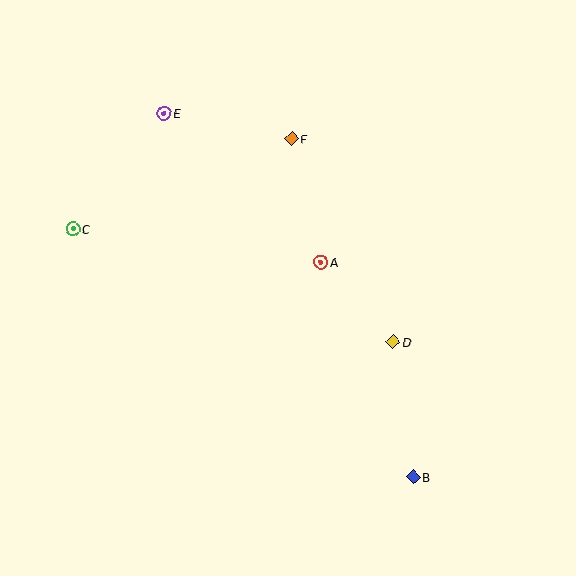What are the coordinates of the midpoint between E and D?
The midpoint between E and D is at (279, 228).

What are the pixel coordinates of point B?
Point B is at (413, 477).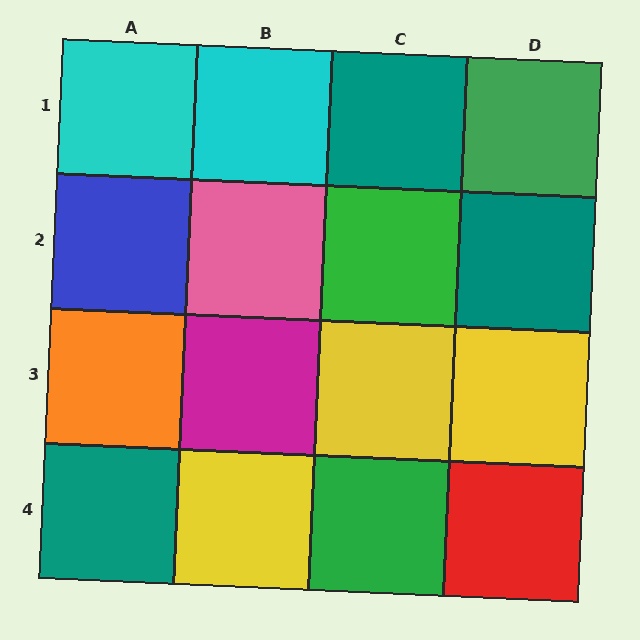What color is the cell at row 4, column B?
Yellow.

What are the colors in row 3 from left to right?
Orange, magenta, yellow, yellow.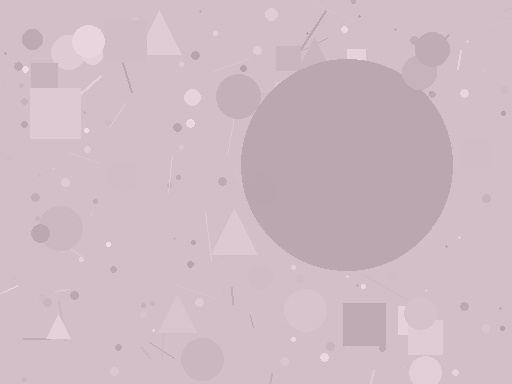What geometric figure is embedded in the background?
A circle is embedded in the background.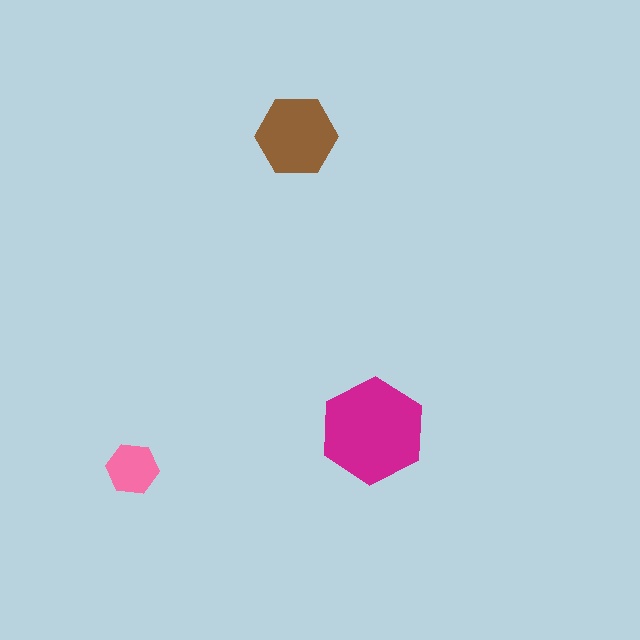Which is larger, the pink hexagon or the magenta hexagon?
The magenta one.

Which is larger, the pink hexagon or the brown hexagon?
The brown one.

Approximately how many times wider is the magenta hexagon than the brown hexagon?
About 1.5 times wider.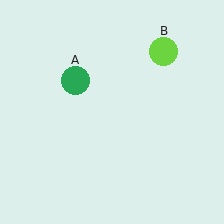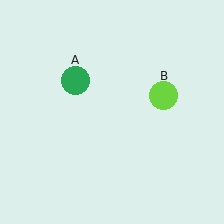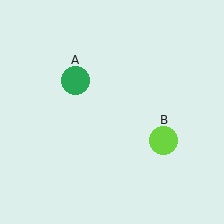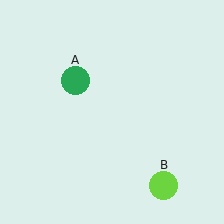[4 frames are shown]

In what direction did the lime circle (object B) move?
The lime circle (object B) moved down.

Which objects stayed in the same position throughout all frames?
Green circle (object A) remained stationary.